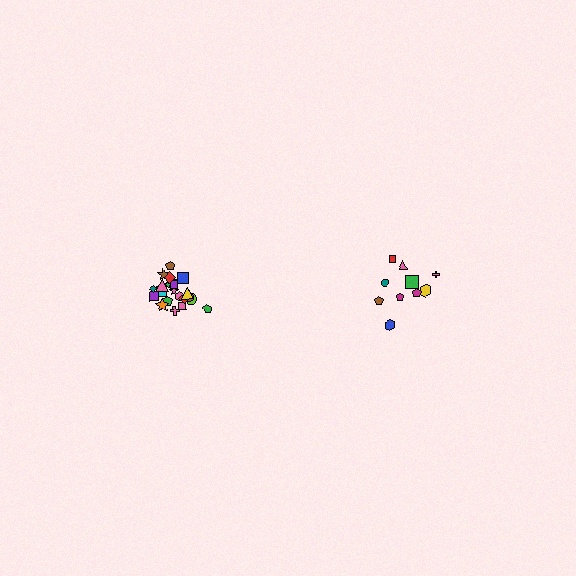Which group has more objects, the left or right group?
The left group.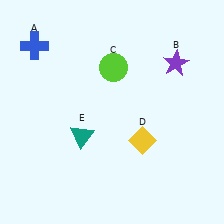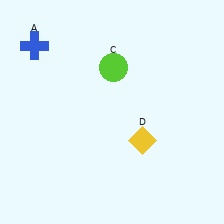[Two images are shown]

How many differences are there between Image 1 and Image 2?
There are 2 differences between the two images.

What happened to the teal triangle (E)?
The teal triangle (E) was removed in Image 2. It was in the bottom-left area of Image 1.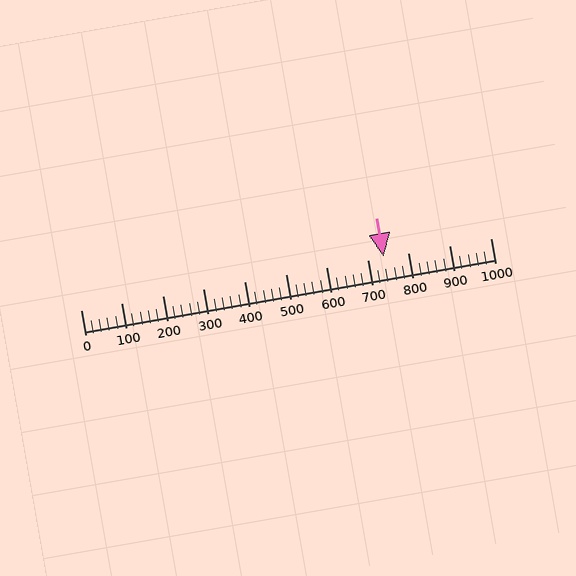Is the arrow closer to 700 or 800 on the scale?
The arrow is closer to 700.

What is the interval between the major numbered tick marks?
The major tick marks are spaced 100 units apart.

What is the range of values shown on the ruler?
The ruler shows values from 0 to 1000.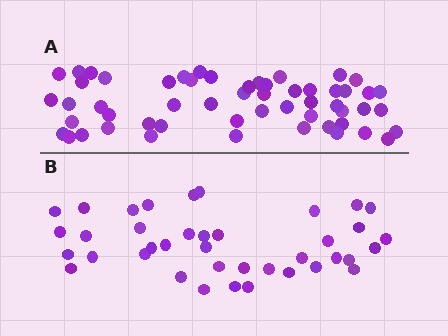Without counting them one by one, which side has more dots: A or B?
Region A (the top region) has more dots.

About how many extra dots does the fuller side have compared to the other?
Region A has approximately 15 more dots than region B.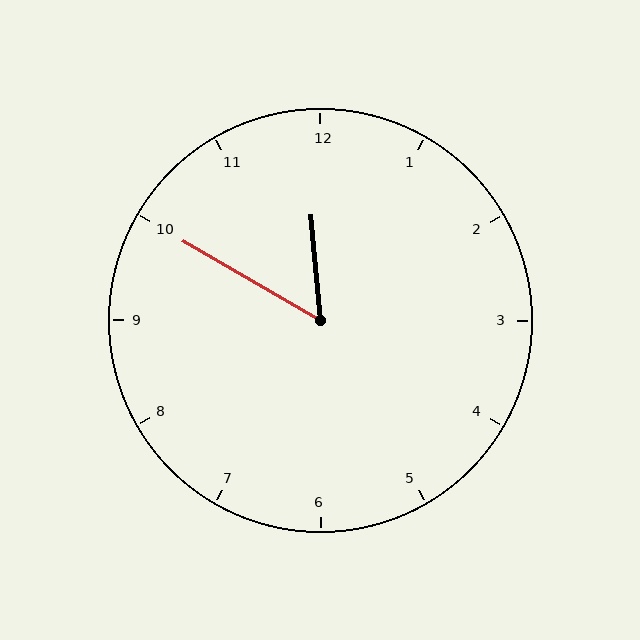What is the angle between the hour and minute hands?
Approximately 55 degrees.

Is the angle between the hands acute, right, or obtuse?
It is acute.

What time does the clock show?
11:50.